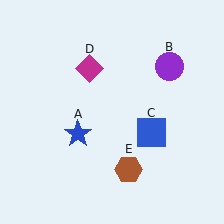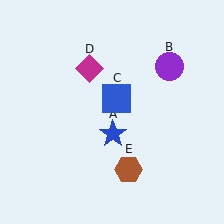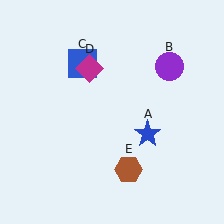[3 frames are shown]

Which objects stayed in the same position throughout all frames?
Purple circle (object B) and magenta diamond (object D) and brown hexagon (object E) remained stationary.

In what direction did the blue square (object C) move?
The blue square (object C) moved up and to the left.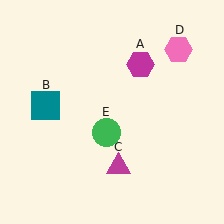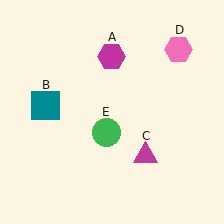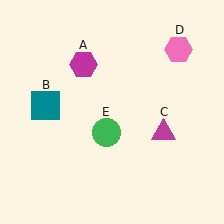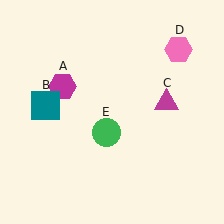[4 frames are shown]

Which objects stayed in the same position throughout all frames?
Teal square (object B) and pink hexagon (object D) and green circle (object E) remained stationary.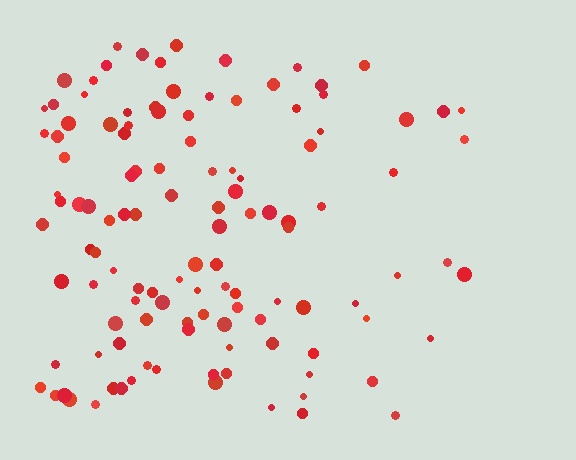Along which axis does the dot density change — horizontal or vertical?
Horizontal.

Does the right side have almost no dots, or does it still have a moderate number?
Still a moderate number, just noticeably fewer than the left.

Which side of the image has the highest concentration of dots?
The left.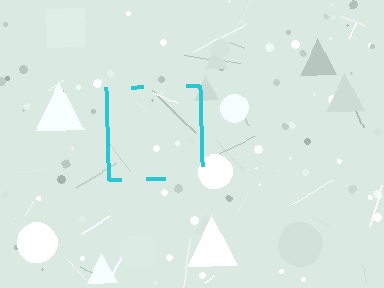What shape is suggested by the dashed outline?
The dashed outline suggests a square.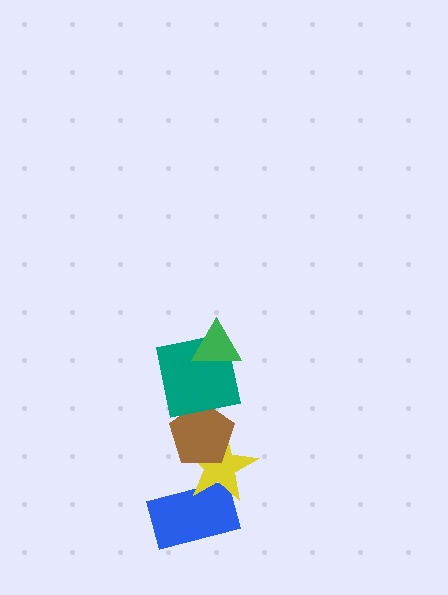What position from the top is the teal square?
The teal square is 2nd from the top.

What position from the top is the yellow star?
The yellow star is 4th from the top.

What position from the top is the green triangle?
The green triangle is 1st from the top.